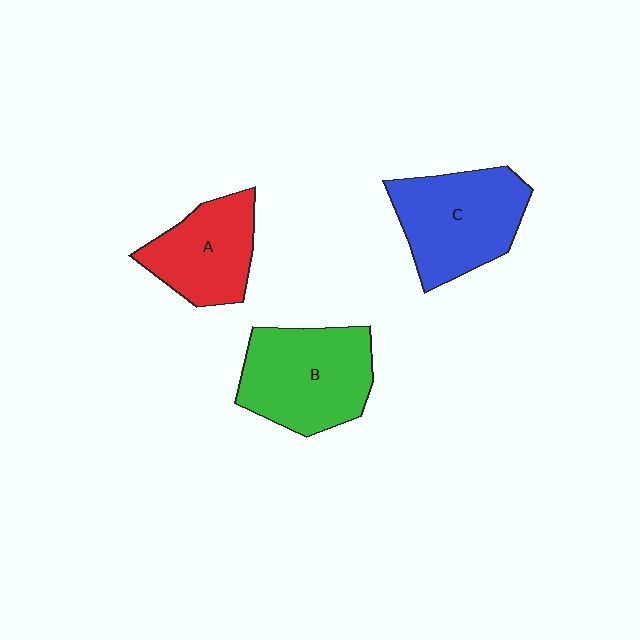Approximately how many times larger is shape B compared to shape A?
Approximately 1.3 times.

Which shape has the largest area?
Shape B (green).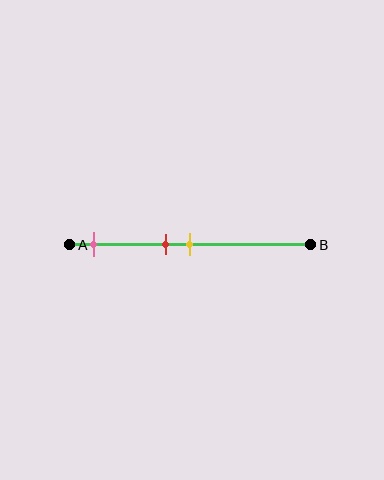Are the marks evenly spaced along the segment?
No, the marks are not evenly spaced.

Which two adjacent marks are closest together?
The red and yellow marks are the closest adjacent pair.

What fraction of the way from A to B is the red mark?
The red mark is approximately 40% (0.4) of the way from A to B.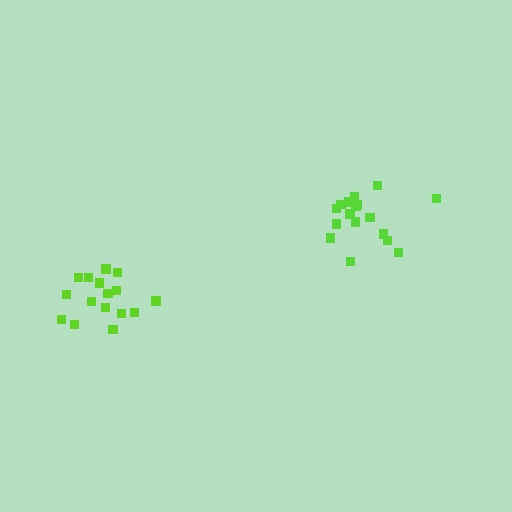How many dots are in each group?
Group 1: 17 dots, Group 2: 16 dots (33 total).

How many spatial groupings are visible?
There are 2 spatial groupings.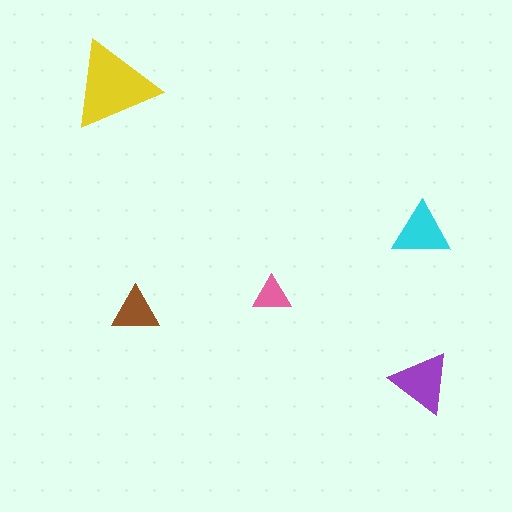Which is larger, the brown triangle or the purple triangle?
The purple one.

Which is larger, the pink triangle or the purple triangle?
The purple one.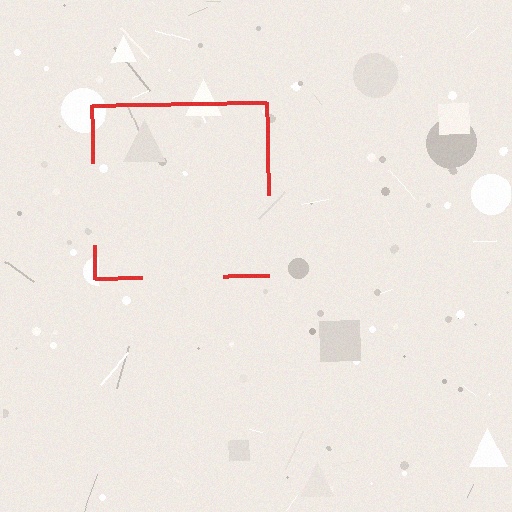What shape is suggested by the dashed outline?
The dashed outline suggests a square.